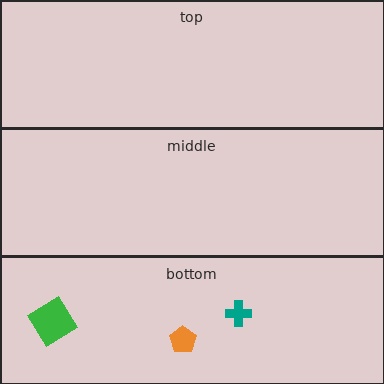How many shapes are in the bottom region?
3.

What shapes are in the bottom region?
The orange pentagon, the teal cross, the green diamond.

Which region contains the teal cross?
The bottom region.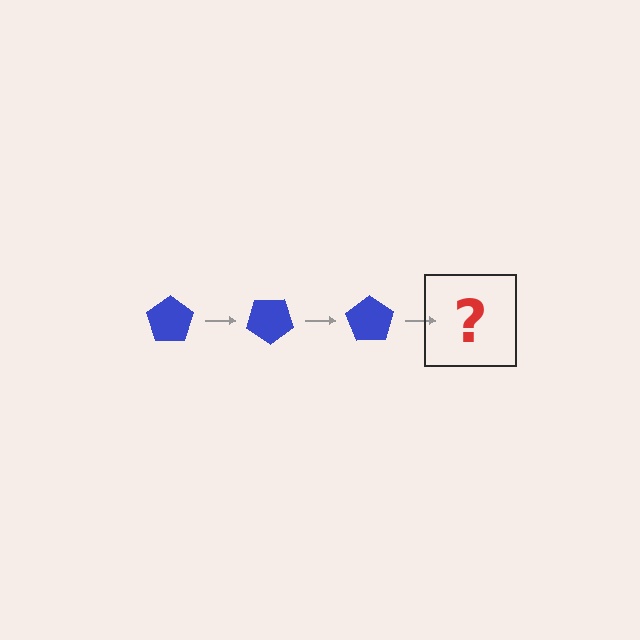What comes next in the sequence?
The next element should be a blue pentagon rotated 105 degrees.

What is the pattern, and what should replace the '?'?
The pattern is that the pentagon rotates 35 degrees each step. The '?' should be a blue pentagon rotated 105 degrees.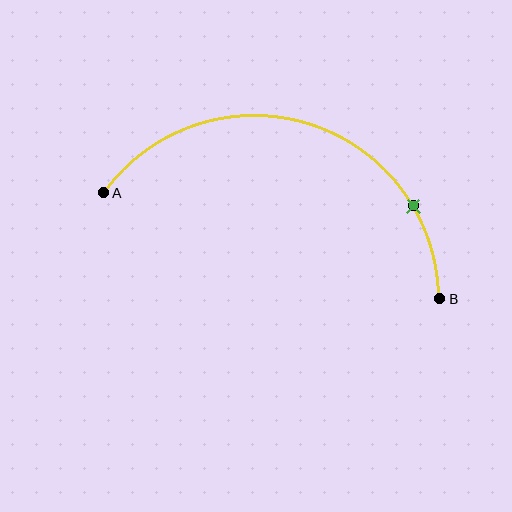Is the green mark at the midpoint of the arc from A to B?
No. The green mark lies on the arc but is closer to endpoint B. The arc midpoint would be at the point on the curve equidistant along the arc from both A and B.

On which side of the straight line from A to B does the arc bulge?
The arc bulges above the straight line connecting A and B.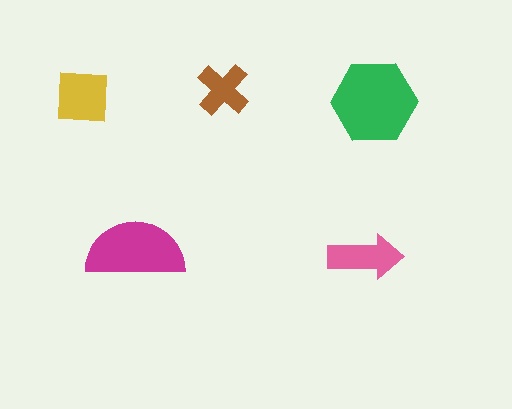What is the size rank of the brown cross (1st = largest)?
5th.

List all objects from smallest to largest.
The brown cross, the pink arrow, the yellow square, the magenta semicircle, the green hexagon.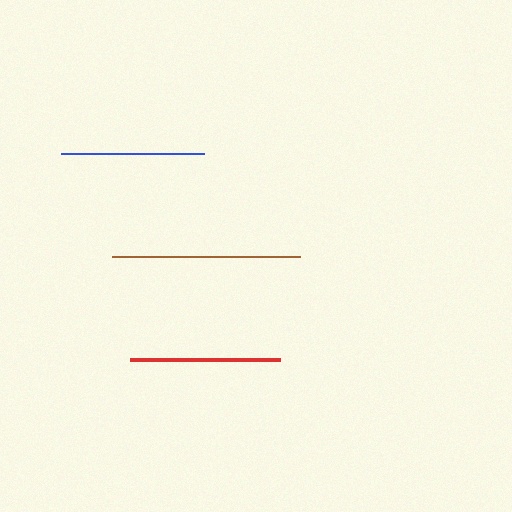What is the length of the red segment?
The red segment is approximately 150 pixels long.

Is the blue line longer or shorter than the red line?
The red line is longer than the blue line.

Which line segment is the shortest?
The blue line is the shortest at approximately 143 pixels.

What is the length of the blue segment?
The blue segment is approximately 143 pixels long.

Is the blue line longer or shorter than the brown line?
The brown line is longer than the blue line.